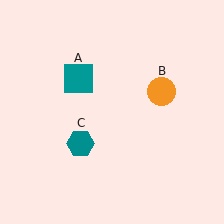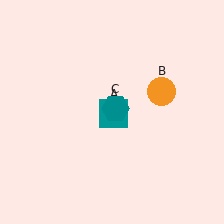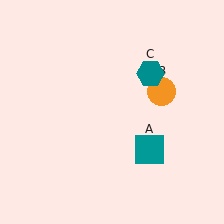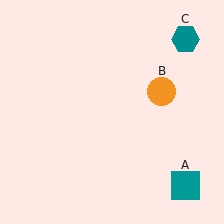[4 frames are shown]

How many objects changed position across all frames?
2 objects changed position: teal square (object A), teal hexagon (object C).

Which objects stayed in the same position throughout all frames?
Orange circle (object B) remained stationary.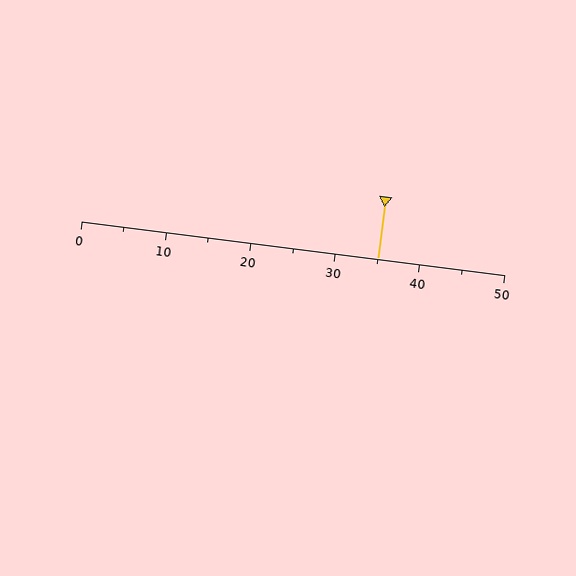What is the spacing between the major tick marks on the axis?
The major ticks are spaced 10 apart.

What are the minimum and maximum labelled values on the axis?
The axis runs from 0 to 50.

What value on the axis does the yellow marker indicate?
The marker indicates approximately 35.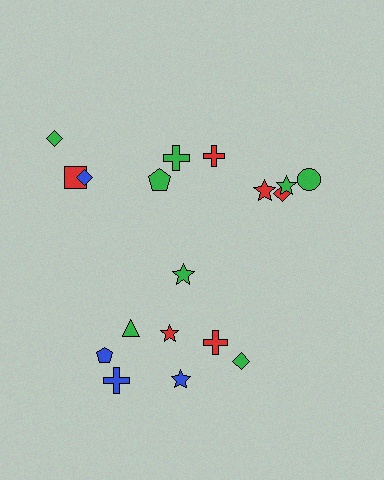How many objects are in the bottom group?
There are 8 objects.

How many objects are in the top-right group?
There are 4 objects.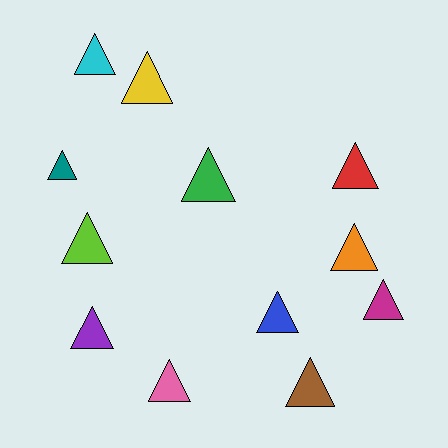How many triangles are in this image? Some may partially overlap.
There are 12 triangles.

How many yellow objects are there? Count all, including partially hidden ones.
There is 1 yellow object.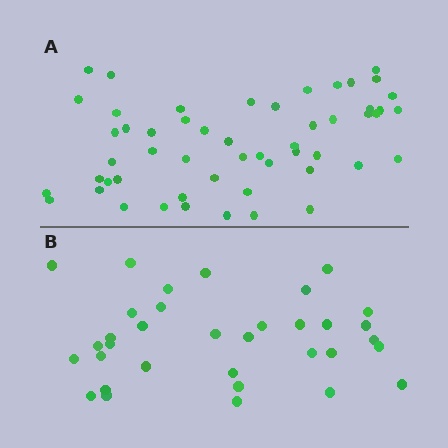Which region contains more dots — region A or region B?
Region A (the top region) has more dots.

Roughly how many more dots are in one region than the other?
Region A has approximately 20 more dots than region B.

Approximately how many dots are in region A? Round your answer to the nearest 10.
About 50 dots. (The exact count is 53, which rounds to 50.)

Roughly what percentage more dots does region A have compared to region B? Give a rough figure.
About 55% more.